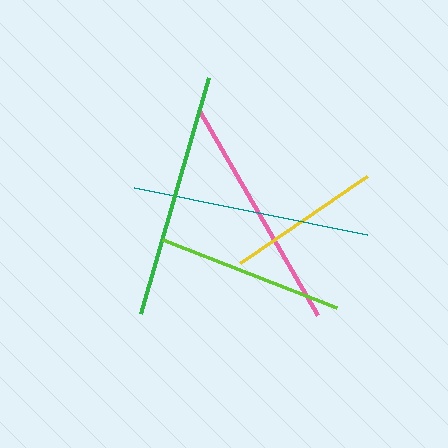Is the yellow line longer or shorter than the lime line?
The lime line is longer than the yellow line.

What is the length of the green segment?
The green segment is approximately 246 pixels long.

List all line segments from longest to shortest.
From longest to shortest: green, teal, pink, lime, yellow.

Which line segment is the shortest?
The yellow line is the shortest at approximately 154 pixels.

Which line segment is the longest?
The green line is the longest at approximately 246 pixels.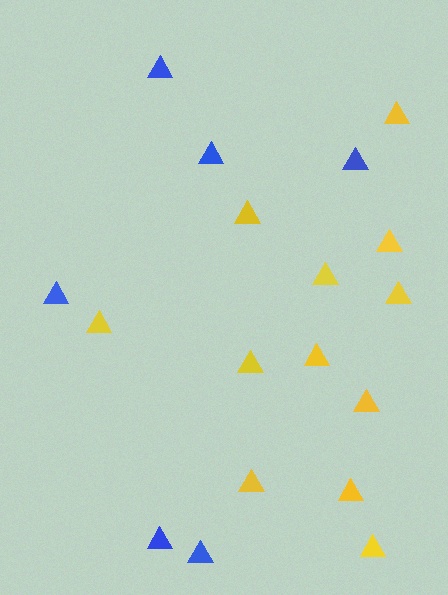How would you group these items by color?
There are 2 groups: one group of yellow triangles (12) and one group of blue triangles (6).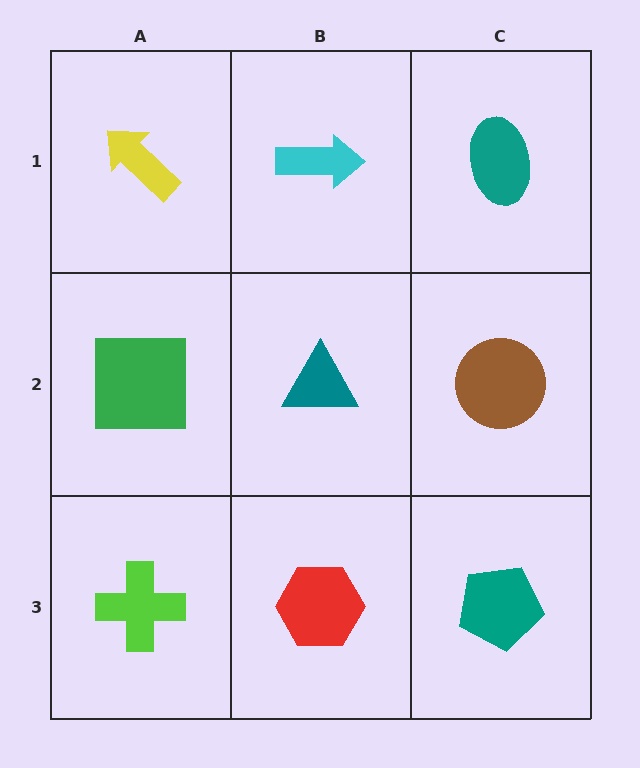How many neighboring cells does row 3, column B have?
3.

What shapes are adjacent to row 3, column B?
A teal triangle (row 2, column B), a lime cross (row 3, column A), a teal pentagon (row 3, column C).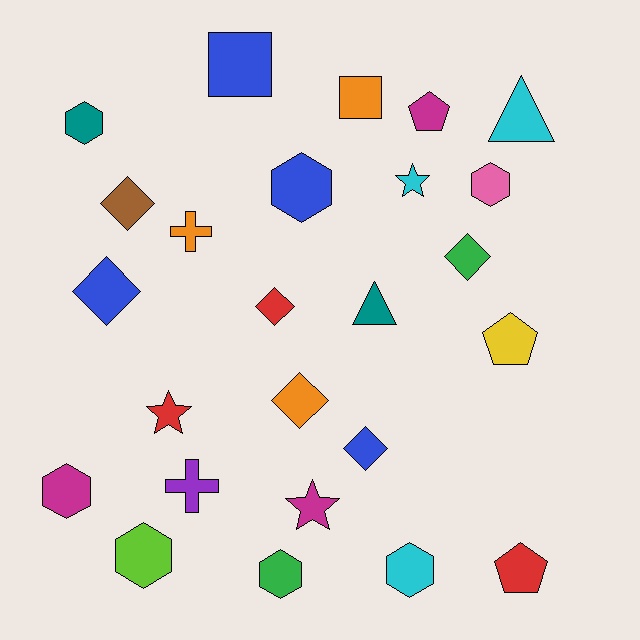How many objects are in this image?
There are 25 objects.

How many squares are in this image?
There are 2 squares.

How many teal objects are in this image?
There are 2 teal objects.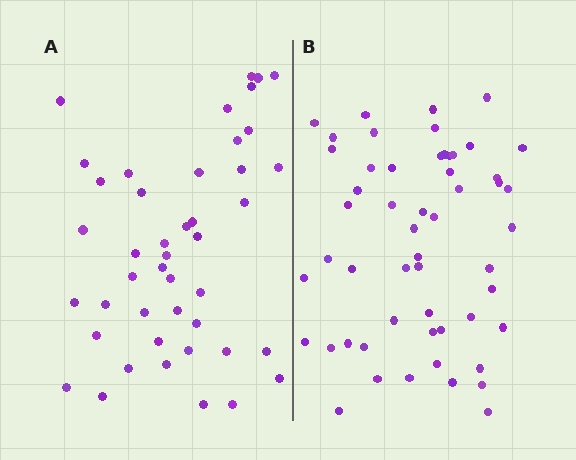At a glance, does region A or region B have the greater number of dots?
Region B (the right region) has more dots.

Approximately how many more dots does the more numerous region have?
Region B has roughly 10 or so more dots than region A.